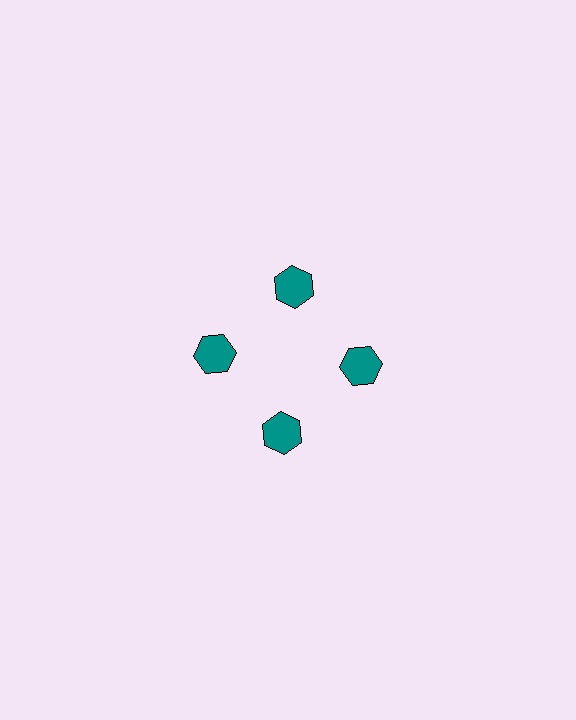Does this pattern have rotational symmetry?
Yes, this pattern has 4-fold rotational symmetry. It looks the same after rotating 90 degrees around the center.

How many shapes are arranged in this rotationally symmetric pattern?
There are 4 shapes, arranged in 4 groups of 1.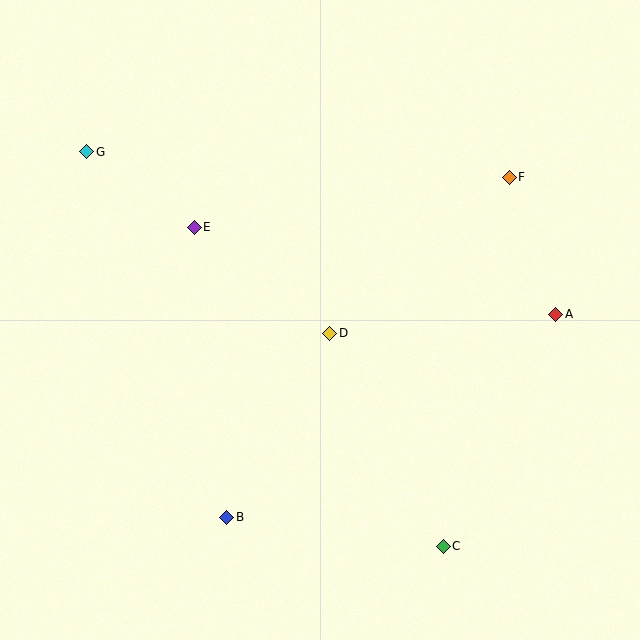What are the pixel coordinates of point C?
Point C is at (443, 546).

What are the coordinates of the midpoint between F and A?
The midpoint between F and A is at (533, 246).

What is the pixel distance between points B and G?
The distance between B and G is 391 pixels.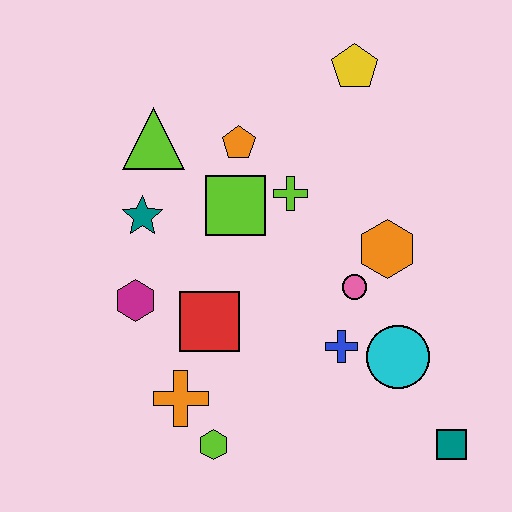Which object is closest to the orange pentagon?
The lime square is closest to the orange pentagon.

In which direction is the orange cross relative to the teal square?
The orange cross is to the left of the teal square.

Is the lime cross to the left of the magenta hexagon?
No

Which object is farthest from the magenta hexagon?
The teal square is farthest from the magenta hexagon.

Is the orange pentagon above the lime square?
Yes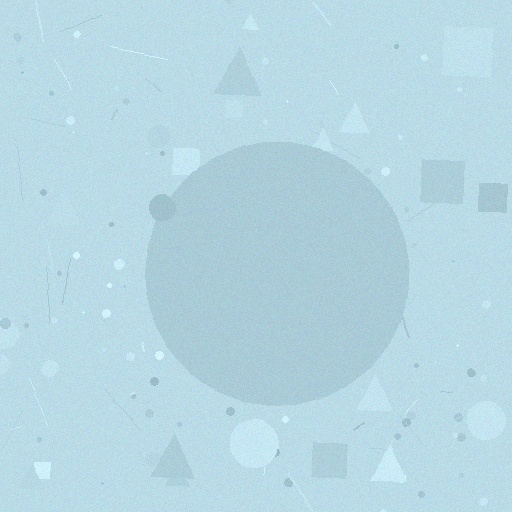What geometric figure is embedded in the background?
A circle is embedded in the background.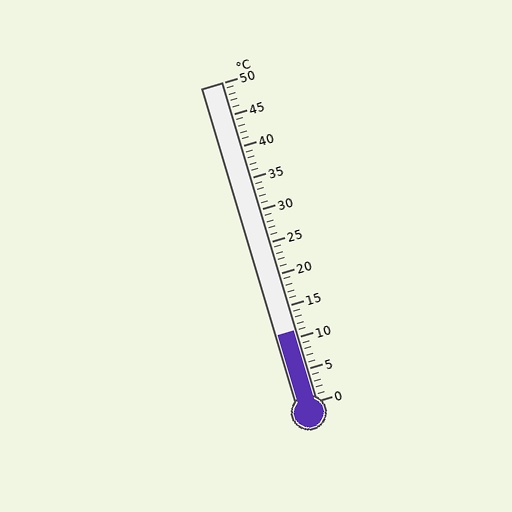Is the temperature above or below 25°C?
The temperature is below 25°C.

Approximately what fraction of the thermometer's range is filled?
The thermometer is filled to approximately 20% of its range.